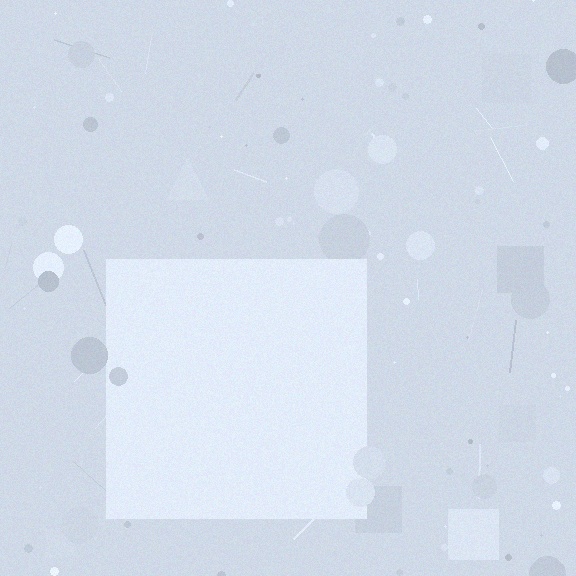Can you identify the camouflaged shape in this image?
The camouflaged shape is a square.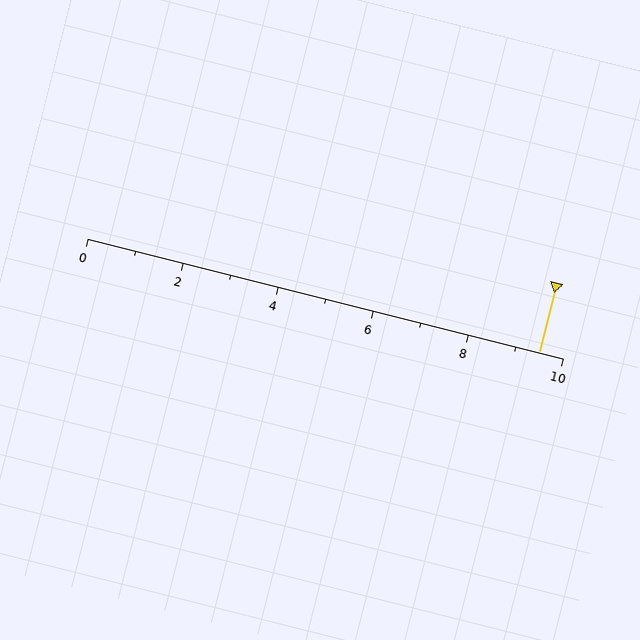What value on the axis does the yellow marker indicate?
The marker indicates approximately 9.5.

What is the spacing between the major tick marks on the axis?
The major ticks are spaced 2 apart.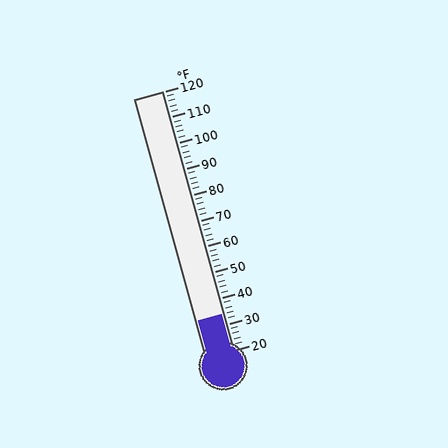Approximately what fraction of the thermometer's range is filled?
The thermometer is filled to approximately 15% of its range.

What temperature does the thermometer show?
The thermometer shows approximately 34°F.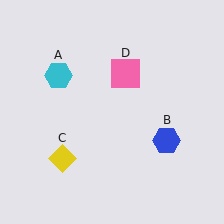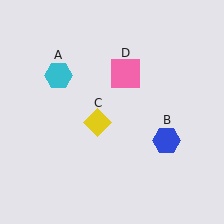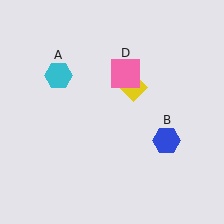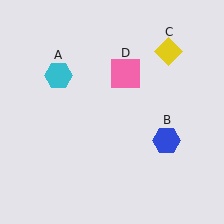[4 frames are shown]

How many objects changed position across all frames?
1 object changed position: yellow diamond (object C).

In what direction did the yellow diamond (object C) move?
The yellow diamond (object C) moved up and to the right.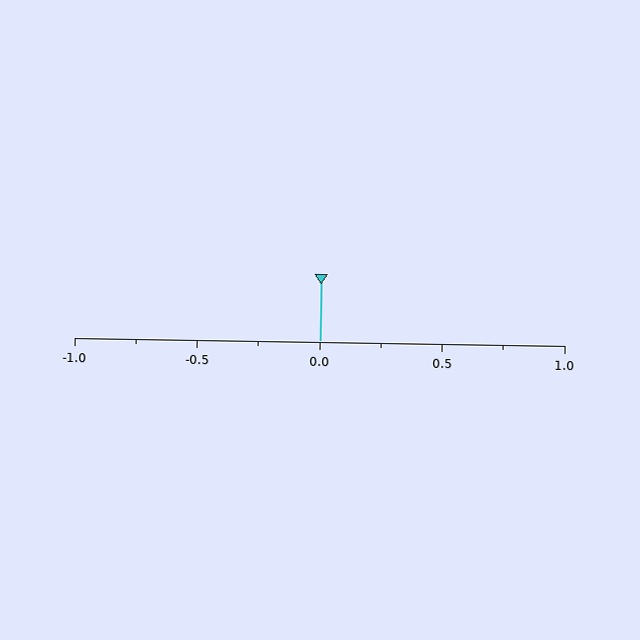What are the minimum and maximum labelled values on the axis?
The axis runs from -1.0 to 1.0.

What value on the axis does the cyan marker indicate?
The marker indicates approximately 0.